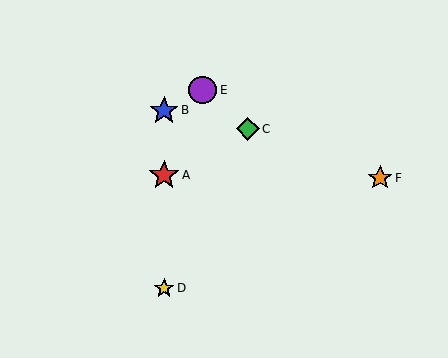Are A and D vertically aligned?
Yes, both are at x≈164.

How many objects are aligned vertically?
3 objects (A, B, D) are aligned vertically.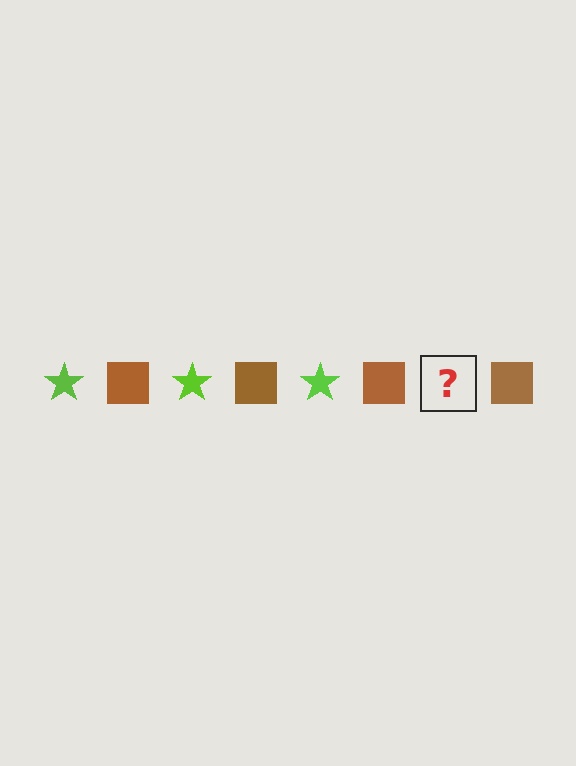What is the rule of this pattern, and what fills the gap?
The rule is that the pattern alternates between lime star and brown square. The gap should be filled with a lime star.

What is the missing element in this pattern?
The missing element is a lime star.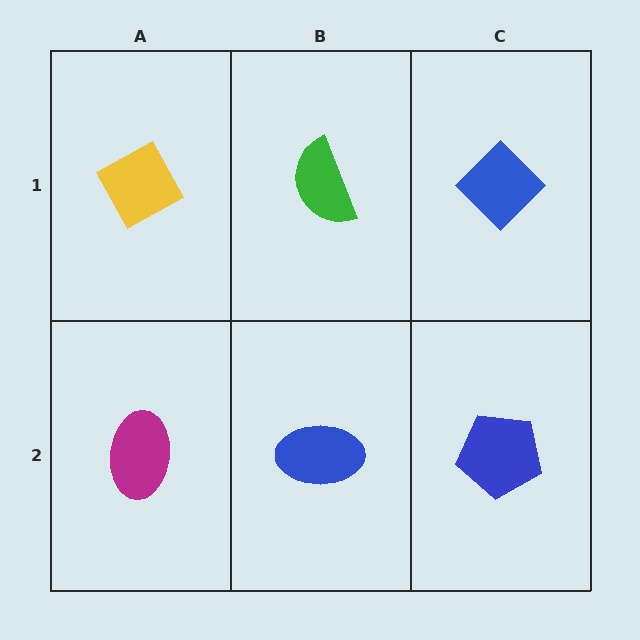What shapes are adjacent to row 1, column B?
A blue ellipse (row 2, column B), a yellow diamond (row 1, column A), a blue diamond (row 1, column C).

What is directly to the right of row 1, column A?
A green semicircle.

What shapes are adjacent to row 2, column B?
A green semicircle (row 1, column B), a magenta ellipse (row 2, column A), a blue pentagon (row 2, column C).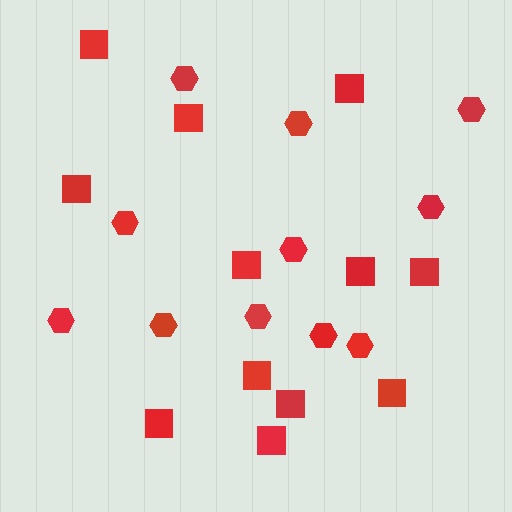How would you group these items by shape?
There are 2 groups: one group of hexagons (11) and one group of squares (12).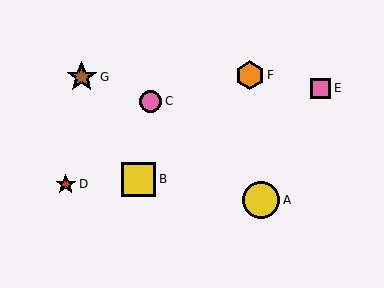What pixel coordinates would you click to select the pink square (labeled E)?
Click at (320, 88) to select the pink square E.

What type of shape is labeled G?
Shape G is a brown star.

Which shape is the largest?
The yellow circle (labeled A) is the largest.